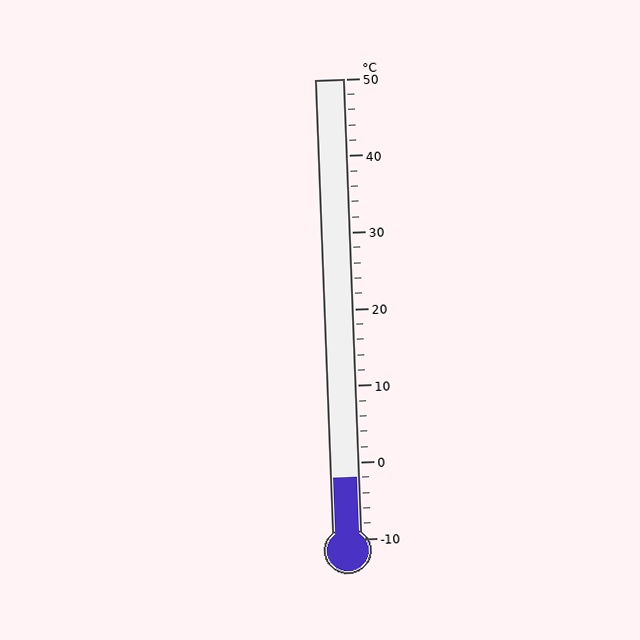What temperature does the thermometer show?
The thermometer shows approximately -2°C.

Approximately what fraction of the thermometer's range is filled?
The thermometer is filled to approximately 15% of its range.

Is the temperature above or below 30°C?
The temperature is below 30°C.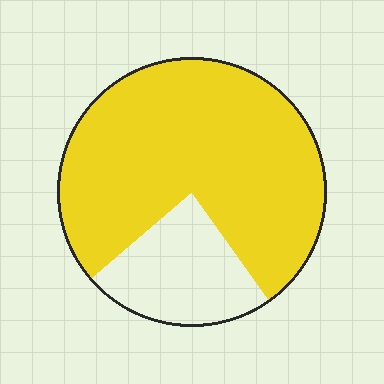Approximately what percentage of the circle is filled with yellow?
Approximately 75%.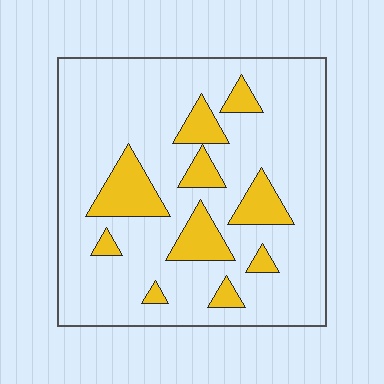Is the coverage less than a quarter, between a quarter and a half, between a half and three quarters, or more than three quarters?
Less than a quarter.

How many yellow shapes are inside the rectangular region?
10.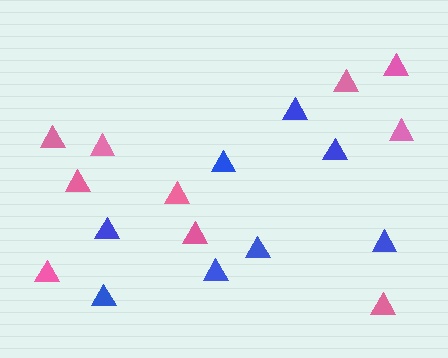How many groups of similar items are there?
There are 2 groups: one group of pink triangles (10) and one group of blue triangles (8).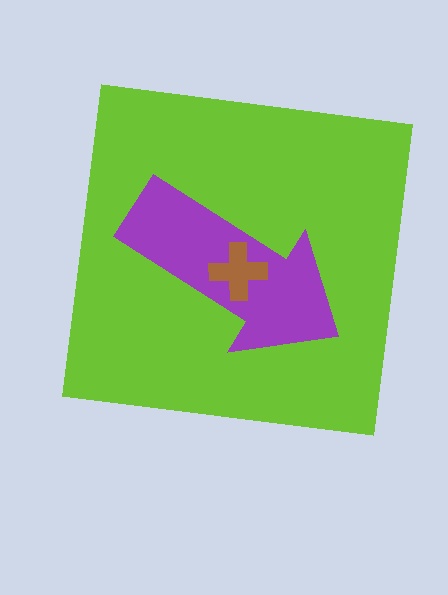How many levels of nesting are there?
3.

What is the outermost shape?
The lime square.